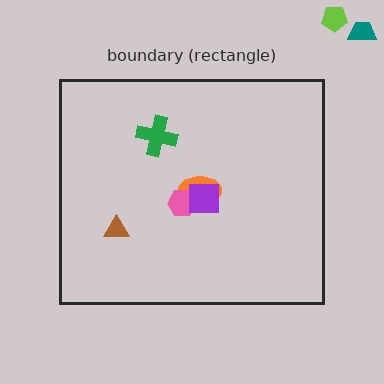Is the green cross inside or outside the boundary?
Inside.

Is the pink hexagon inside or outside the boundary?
Inside.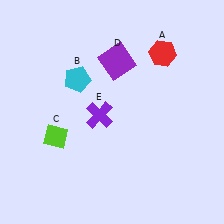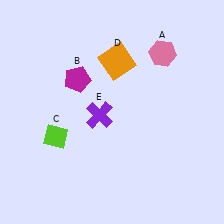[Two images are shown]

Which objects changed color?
A changed from red to pink. B changed from cyan to magenta. D changed from purple to orange.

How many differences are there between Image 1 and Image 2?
There are 3 differences between the two images.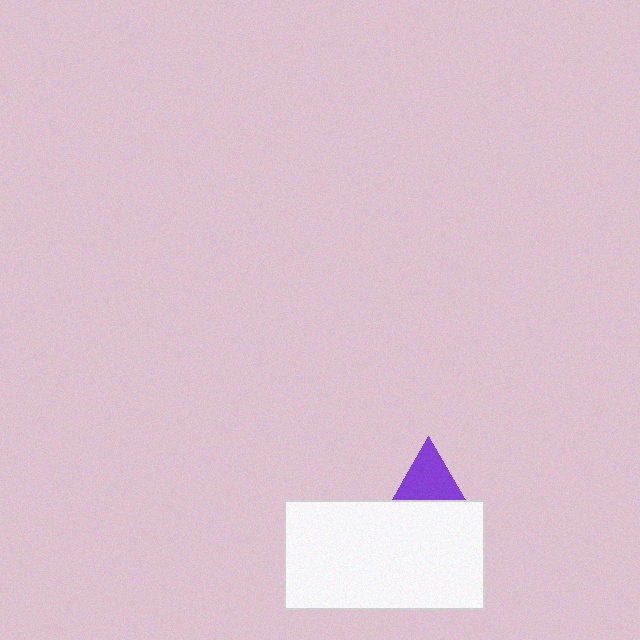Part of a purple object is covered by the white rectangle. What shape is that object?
It is a triangle.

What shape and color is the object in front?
The object in front is a white rectangle.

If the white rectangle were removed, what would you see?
You would see the complete purple triangle.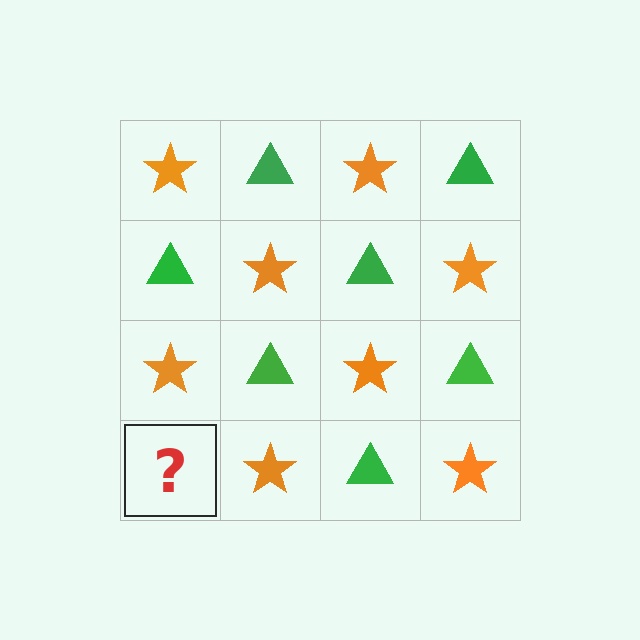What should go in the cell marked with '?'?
The missing cell should contain a green triangle.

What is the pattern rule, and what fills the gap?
The rule is that it alternates orange star and green triangle in a checkerboard pattern. The gap should be filled with a green triangle.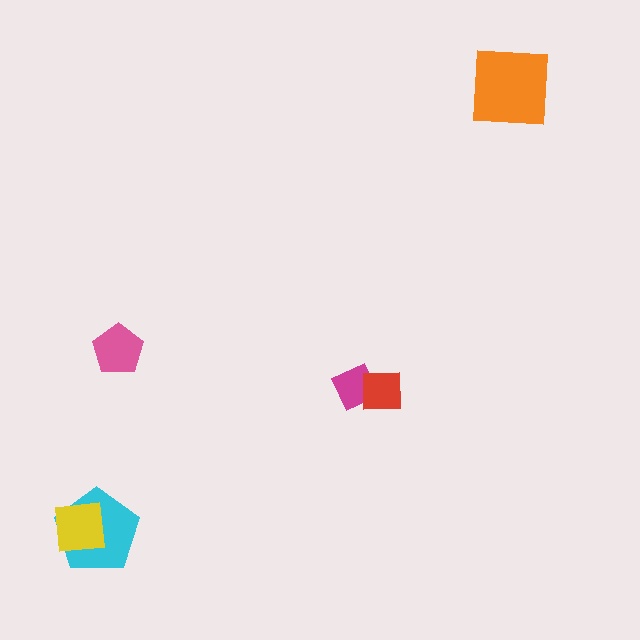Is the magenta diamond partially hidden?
Yes, it is partially covered by another shape.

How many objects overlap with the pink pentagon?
0 objects overlap with the pink pentagon.